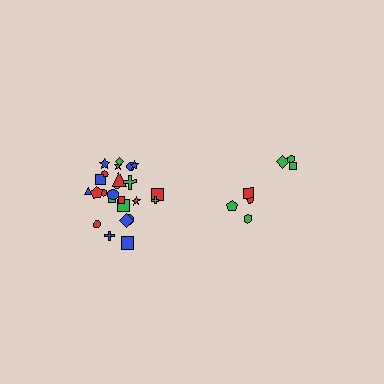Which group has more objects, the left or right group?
The left group.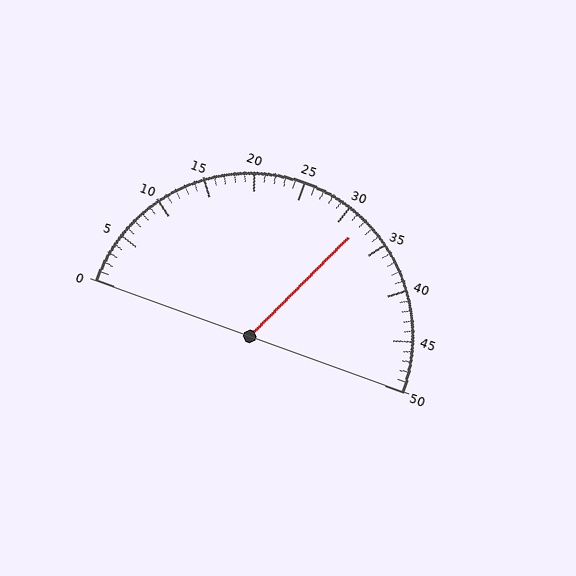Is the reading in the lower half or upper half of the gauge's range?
The reading is in the upper half of the range (0 to 50).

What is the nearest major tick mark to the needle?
The nearest major tick mark is 30.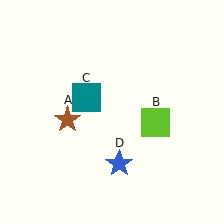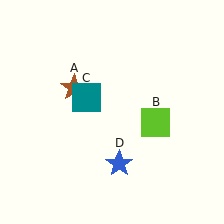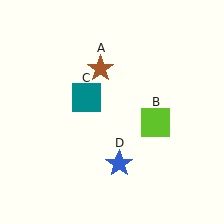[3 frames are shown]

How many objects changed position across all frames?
1 object changed position: brown star (object A).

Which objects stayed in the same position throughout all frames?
Lime square (object B) and teal square (object C) and blue star (object D) remained stationary.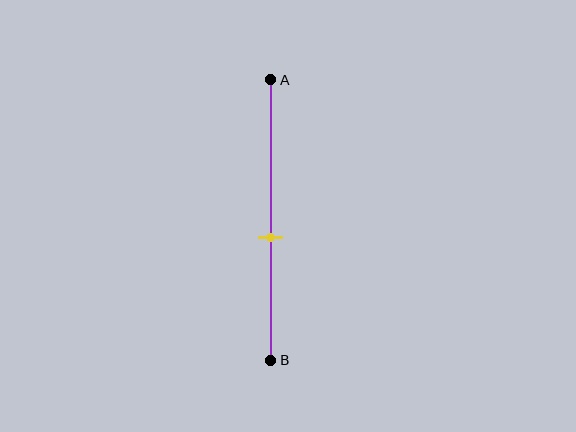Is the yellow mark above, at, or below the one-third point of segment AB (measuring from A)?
The yellow mark is below the one-third point of segment AB.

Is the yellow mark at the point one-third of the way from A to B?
No, the mark is at about 55% from A, not at the 33% one-third point.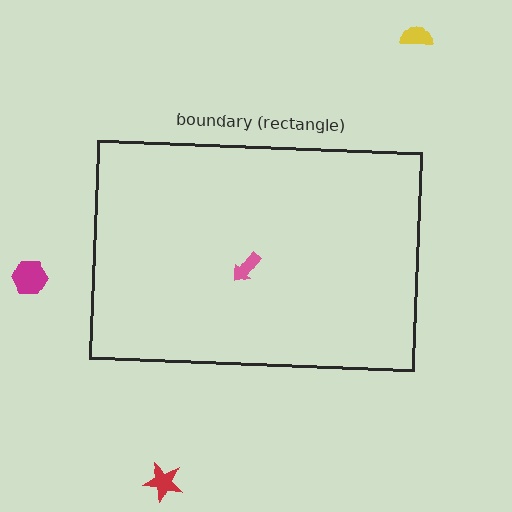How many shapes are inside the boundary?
1 inside, 3 outside.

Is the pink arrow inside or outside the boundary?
Inside.